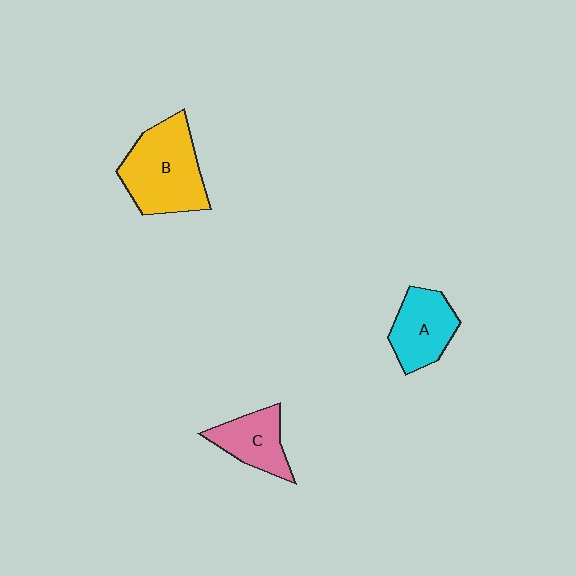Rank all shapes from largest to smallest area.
From largest to smallest: B (yellow), A (cyan), C (pink).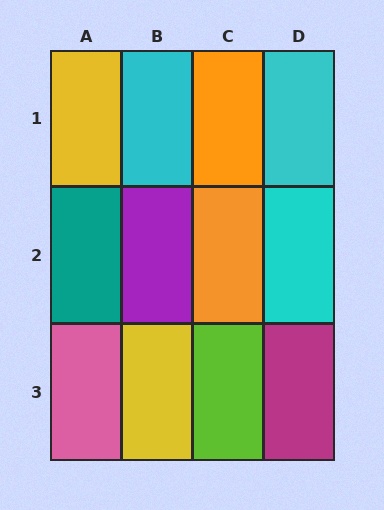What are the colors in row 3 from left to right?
Pink, yellow, lime, magenta.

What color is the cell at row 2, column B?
Purple.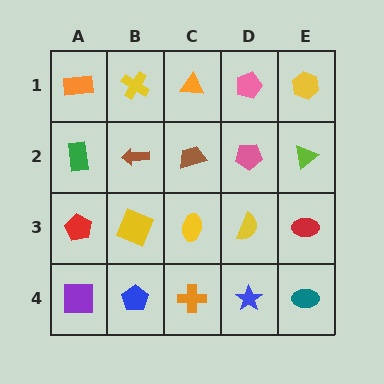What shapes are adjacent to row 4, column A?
A red pentagon (row 3, column A), a blue pentagon (row 4, column B).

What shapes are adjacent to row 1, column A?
A green rectangle (row 2, column A), a yellow cross (row 1, column B).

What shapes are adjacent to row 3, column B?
A brown arrow (row 2, column B), a blue pentagon (row 4, column B), a red pentagon (row 3, column A), a yellow ellipse (row 3, column C).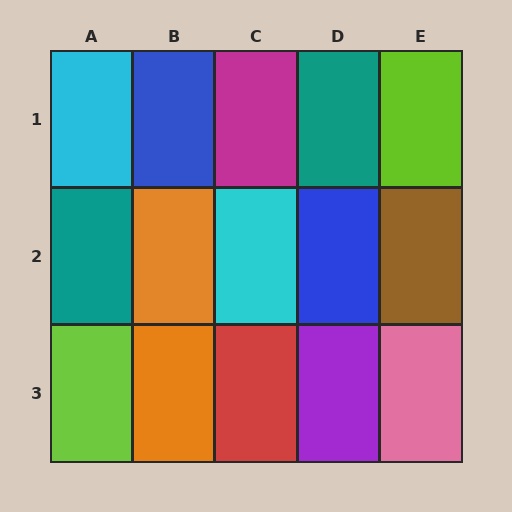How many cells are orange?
2 cells are orange.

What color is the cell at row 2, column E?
Brown.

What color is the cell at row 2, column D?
Blue.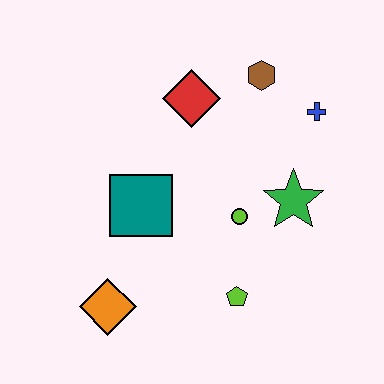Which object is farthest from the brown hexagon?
The orange diamond is farthest from the brown hexagon.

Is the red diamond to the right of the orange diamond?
Yes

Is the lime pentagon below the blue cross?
Yes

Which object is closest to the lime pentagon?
The lime circle is closest to the lime pentagon.